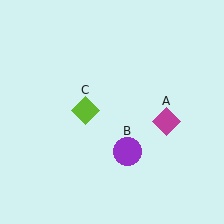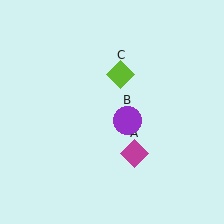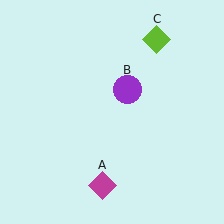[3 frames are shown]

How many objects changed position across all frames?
3 objects changed position: magenta diamond (object A), purple circle (object B), lime diamond (object C).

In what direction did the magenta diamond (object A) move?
The magenta diamond (object A) moved down and to the left.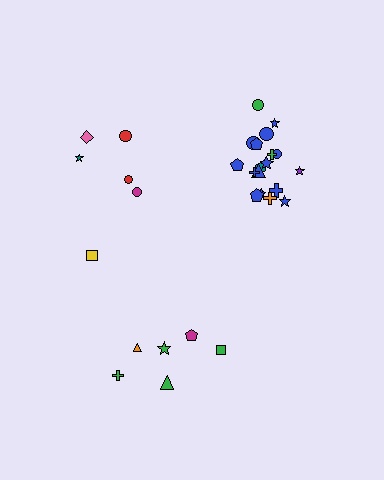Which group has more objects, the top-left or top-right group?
The top-right group.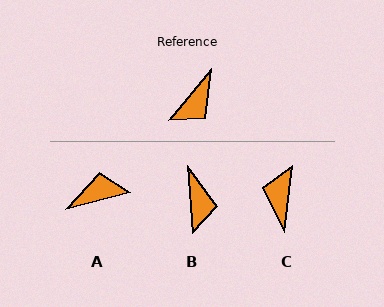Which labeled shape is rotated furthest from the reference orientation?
C, about 146 degrees away.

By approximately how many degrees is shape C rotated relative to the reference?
Approximately 146 degrees clockwise.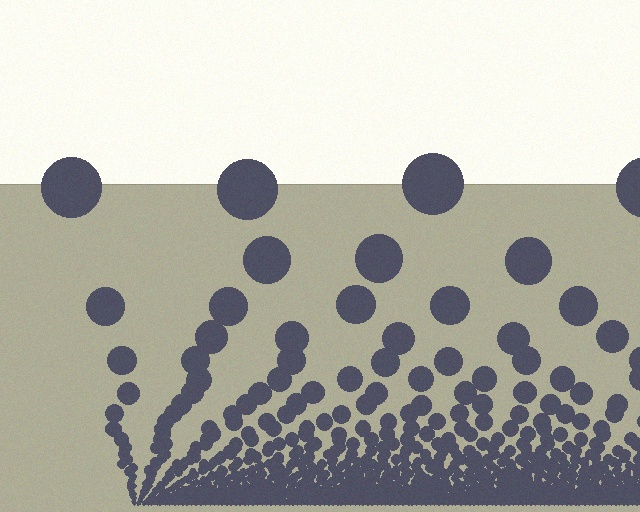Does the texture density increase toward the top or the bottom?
Density increases toward the bottom.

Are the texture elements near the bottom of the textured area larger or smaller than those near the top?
Smaller. The gradient is inverted — elements near the bottom are smaller and denser.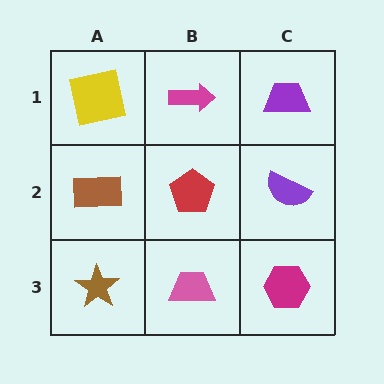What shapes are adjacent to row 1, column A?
A brown rectangle (row 2, column A), a magenta arrow (row 1, column B).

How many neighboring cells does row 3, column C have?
2.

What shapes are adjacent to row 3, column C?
A purple semicircle (row 2, column C), a pink trapezoid (row 3, column B).